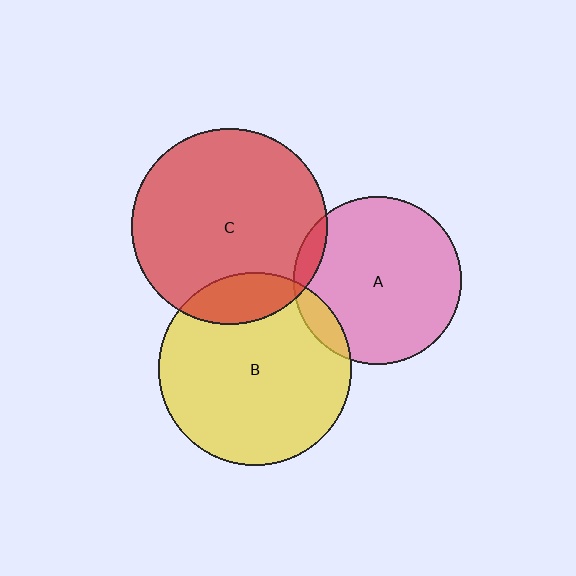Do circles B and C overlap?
Yes.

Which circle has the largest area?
Circle C (red).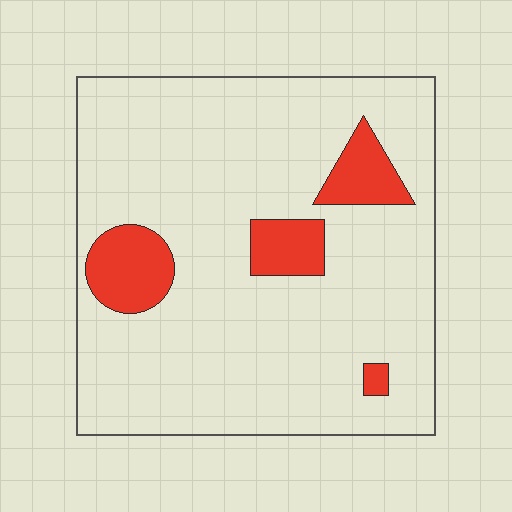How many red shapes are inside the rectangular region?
4.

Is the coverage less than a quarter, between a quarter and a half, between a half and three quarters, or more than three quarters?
Less than a quarter.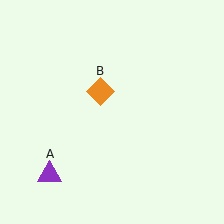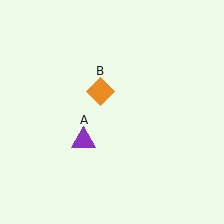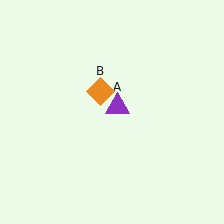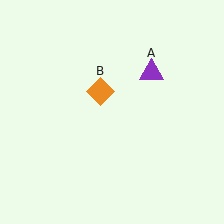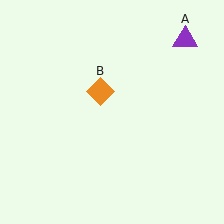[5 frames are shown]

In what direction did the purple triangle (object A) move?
The purple triangle (object A) moved up and to the right.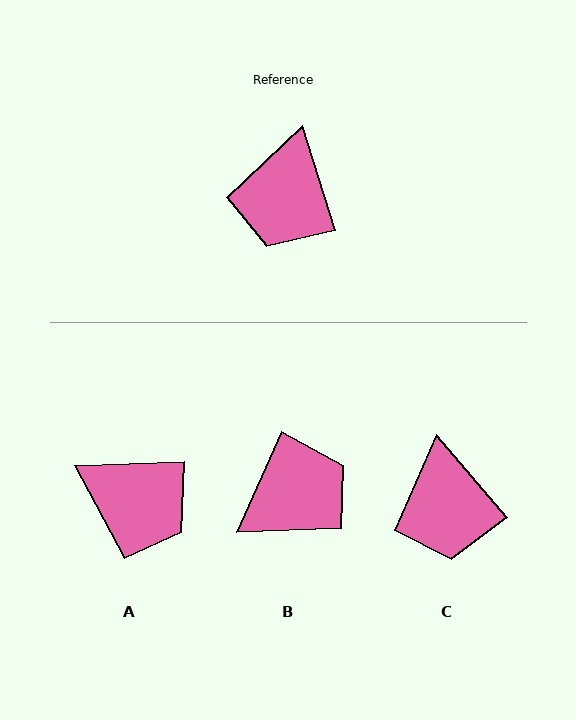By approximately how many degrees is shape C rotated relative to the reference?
Approximately 23 degrees counter-clockwise.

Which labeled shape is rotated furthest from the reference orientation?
B, about 139 degrees away.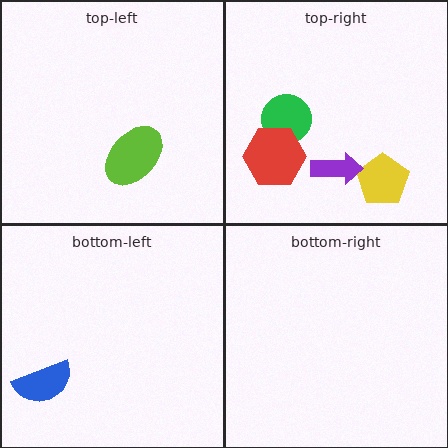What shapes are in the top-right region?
The green circle, the red hexagon, the yellow pentagon, the purple arrow.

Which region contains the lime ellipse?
The top-left region.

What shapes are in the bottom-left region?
The blue semicircle.